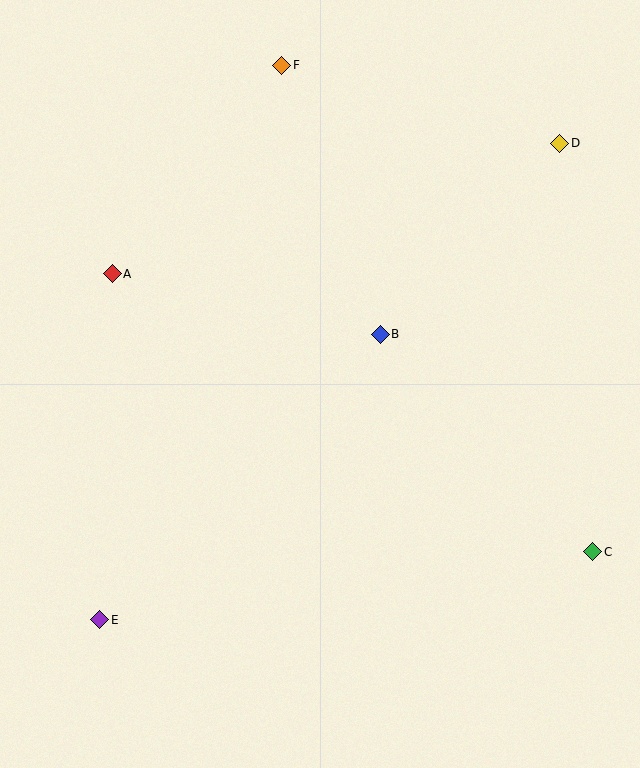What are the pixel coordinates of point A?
Point A is at (112, 274).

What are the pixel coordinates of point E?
Point E is at (100, 620).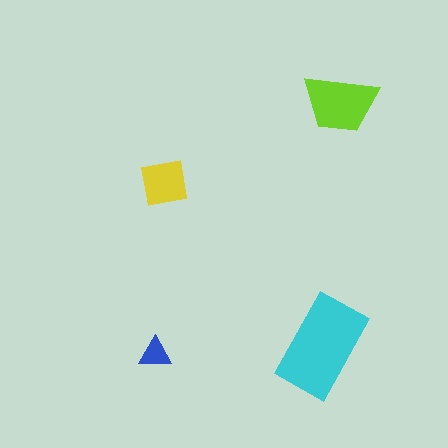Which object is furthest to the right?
The lime trapezoid is rightmost.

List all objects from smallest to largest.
The blue triangle, the yellow square, the lime trapezoid, the cyan rectangle.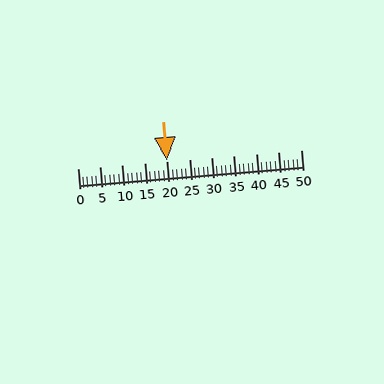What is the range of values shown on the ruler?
The ruler shows values from 0 to 50.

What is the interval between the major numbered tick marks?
The major tick marks are spaced 5 units apart.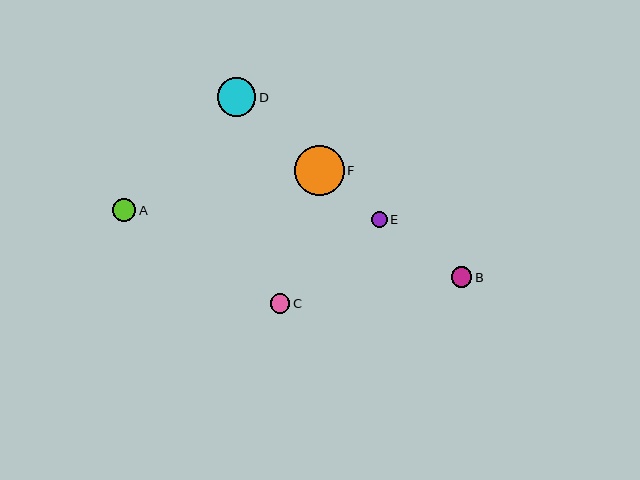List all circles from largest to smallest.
From largest to smallest: F, D, A, B, C, E.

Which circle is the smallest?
Circle E is the smallest with a size of approximately 16 pixels.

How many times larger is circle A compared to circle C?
Circle A is approximately 1.2 times the size of circle C.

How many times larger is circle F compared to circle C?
Circle F is approximately 2.6 times the size of circle C.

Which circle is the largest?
Circle F is the largest with a size of approximately 50 pixels.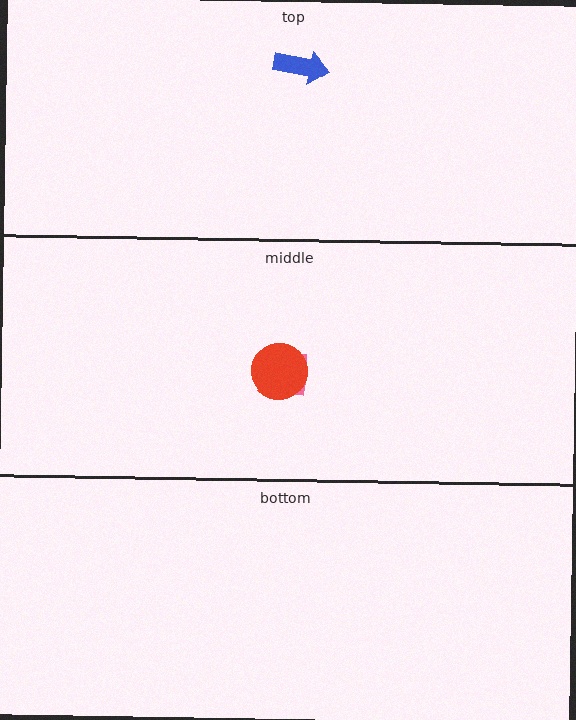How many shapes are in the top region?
1.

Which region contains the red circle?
The middle region.